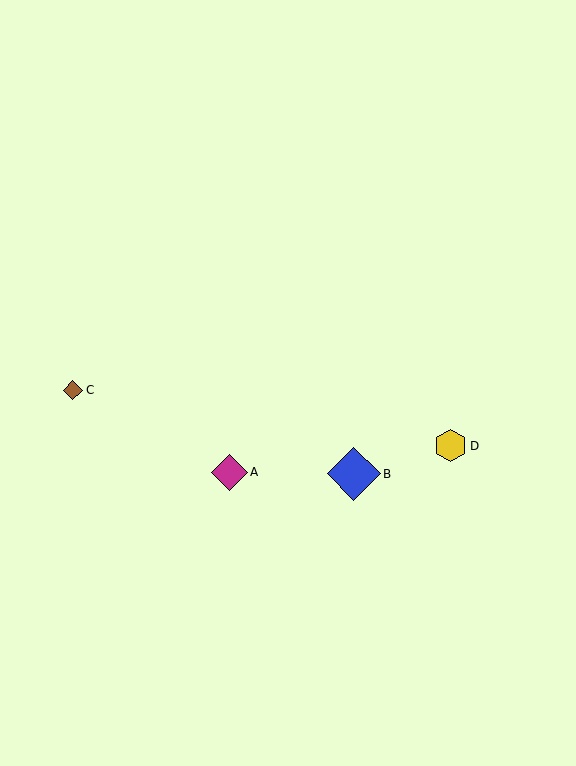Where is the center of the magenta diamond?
The center of the magenta diamond is at (229, 472).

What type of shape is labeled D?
Shape D is a yellow hexagon.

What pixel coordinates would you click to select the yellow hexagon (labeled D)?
Click at (451, 446) to select the yellow hexagon D.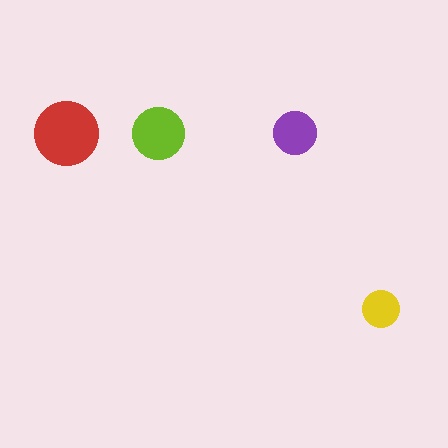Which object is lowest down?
The yellow circle is bottommost.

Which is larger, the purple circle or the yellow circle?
The purple one.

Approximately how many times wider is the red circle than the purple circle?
About 1.5 times wider.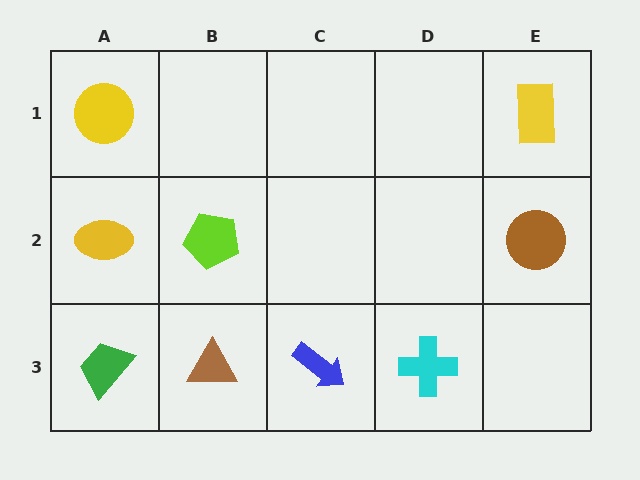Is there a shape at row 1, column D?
No, that cell is empty.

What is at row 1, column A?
A yellow circle.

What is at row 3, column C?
A blue arrow.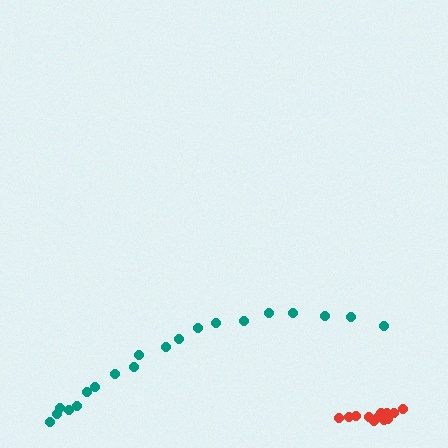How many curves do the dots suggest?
There are 2 distinct paths.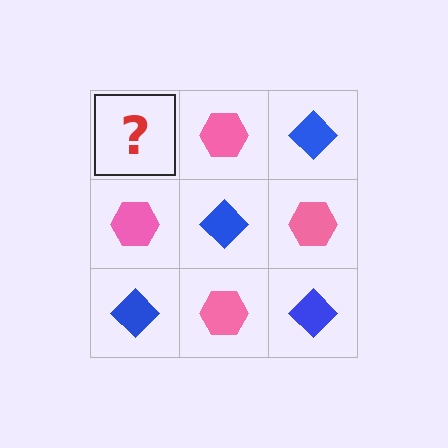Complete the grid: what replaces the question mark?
The question mark should be replaced with a blue diamond.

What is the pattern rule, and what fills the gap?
The rule is that it alternates blue diamond and pink hexagon in a checkerboard pattern. The gap should be filled with a blue diamond.